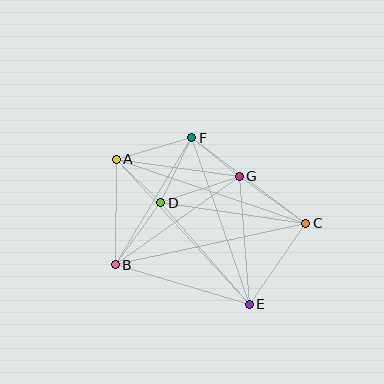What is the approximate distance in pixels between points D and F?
The distance between D and F is approximately 72 pixels.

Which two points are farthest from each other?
Points A and C are farthest from each other.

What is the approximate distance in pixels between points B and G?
The distance between B and G is approximately 152 pixels.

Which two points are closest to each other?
Points F and G are closest to each other.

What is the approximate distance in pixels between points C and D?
The distance between C and D is approximately 146 pixels.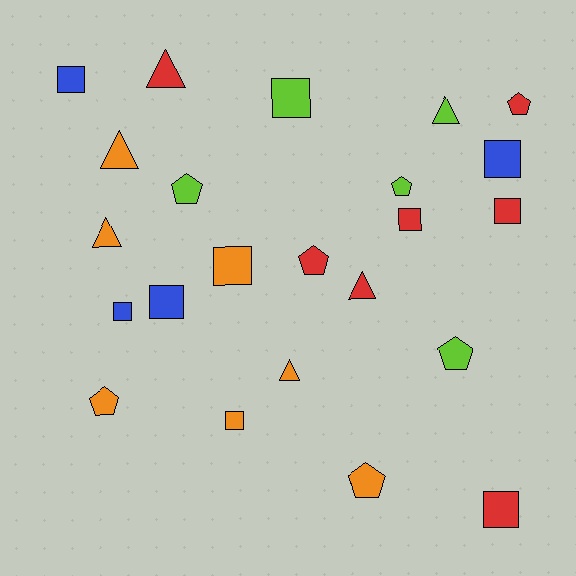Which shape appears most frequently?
Square, with 10 objects.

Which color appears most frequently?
Orange, with 7 objects.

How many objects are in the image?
There are 23 objects.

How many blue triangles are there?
There are no blue triangles.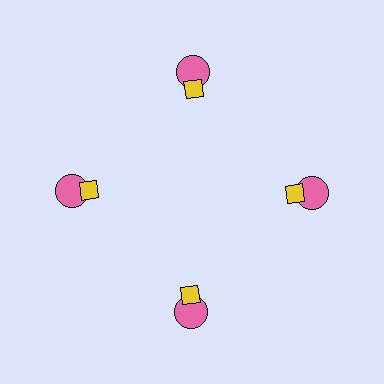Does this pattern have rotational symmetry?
Yes, this pattern has 4-fold rotational symmetry. It looks the same after rotating 90 degrees around the center.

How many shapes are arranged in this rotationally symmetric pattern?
There are 8 shapes, arranged in 4 groups of 2.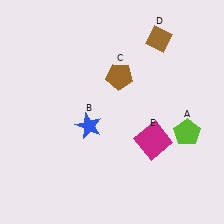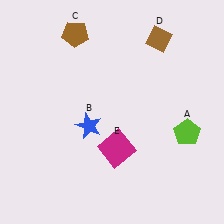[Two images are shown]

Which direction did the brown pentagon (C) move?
The brown pentagon (C) moved left.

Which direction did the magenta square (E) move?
The magenta square (E) moved left.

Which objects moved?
The objects that moved are: the brown pentagon (C), the magenta square (E).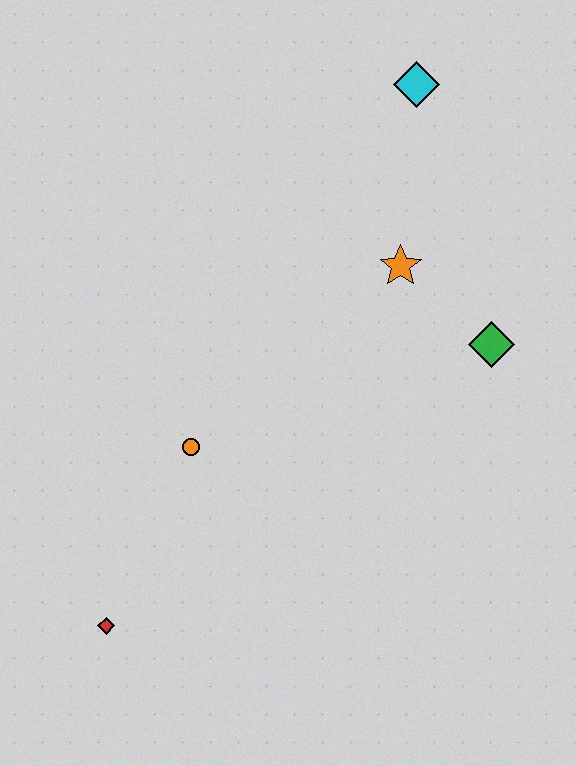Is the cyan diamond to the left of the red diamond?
No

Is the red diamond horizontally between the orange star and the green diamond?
No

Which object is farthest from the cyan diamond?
The red diamond is farthest from the cyan diamond.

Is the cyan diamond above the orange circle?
Yes